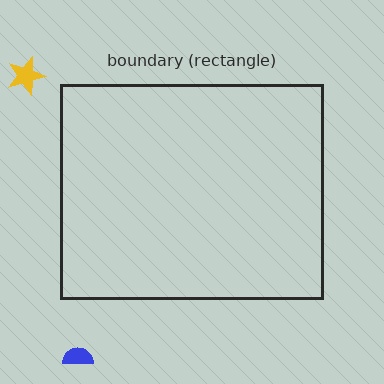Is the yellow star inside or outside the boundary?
Outside.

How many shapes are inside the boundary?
0 inside, 2 outside.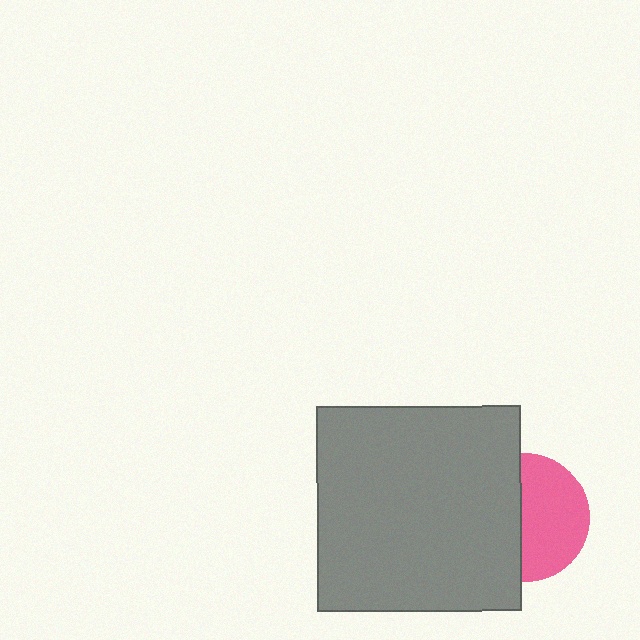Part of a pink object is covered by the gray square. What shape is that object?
It is a circle.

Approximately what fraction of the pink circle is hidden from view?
Roughly 47% of the pink circle is hidden behind the gray square.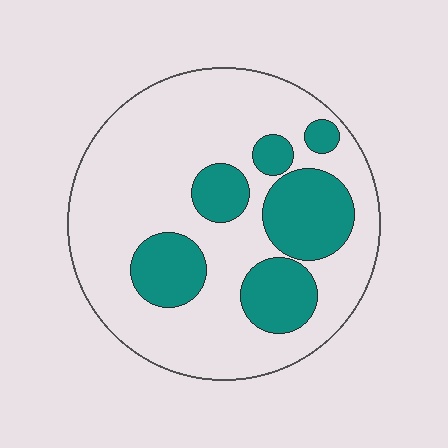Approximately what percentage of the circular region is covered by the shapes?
Approximately 25%.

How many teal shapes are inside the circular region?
6.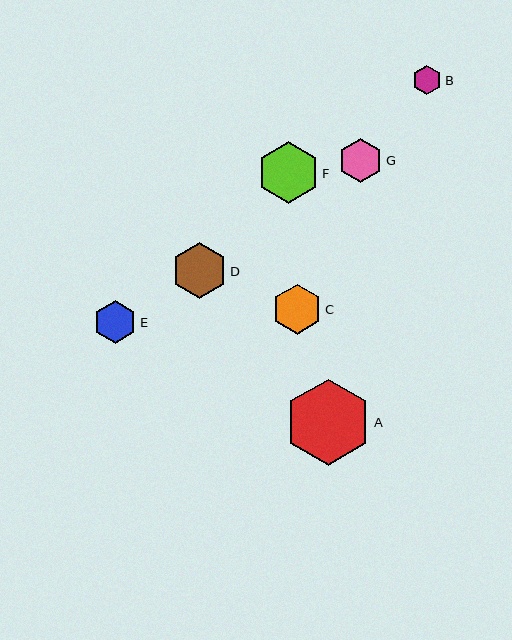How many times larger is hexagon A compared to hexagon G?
Hexagon A is approximately 2.0 times the size of hexagon G.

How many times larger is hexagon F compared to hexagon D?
Hexagon F is approximately 1.1 times the size of hexagon D.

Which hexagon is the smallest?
Hexagon B is the smallest with a size of approximately 30 pixels.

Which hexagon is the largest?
Hexagon A is the largest with a size of approximately 86 pixels.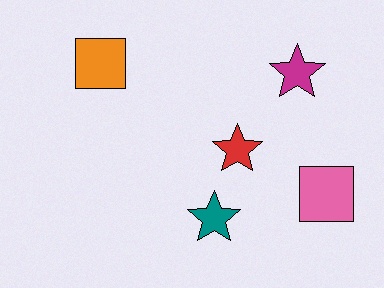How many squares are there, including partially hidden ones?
There are 2 squares.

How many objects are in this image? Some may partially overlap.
There are 5 objects.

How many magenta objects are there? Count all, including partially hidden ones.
There is 1 magenta object.